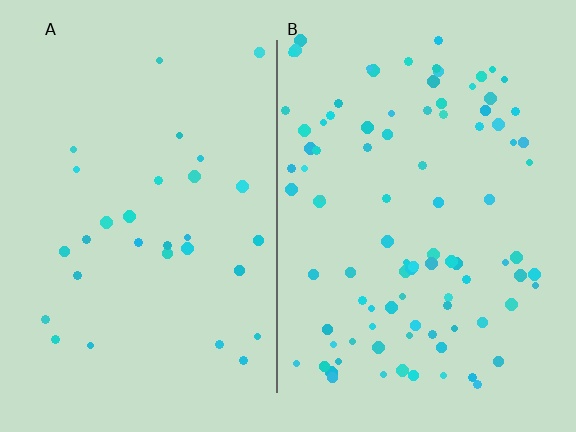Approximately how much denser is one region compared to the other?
Approximately 3.1× — region B over region A.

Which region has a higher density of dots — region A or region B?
B (the right).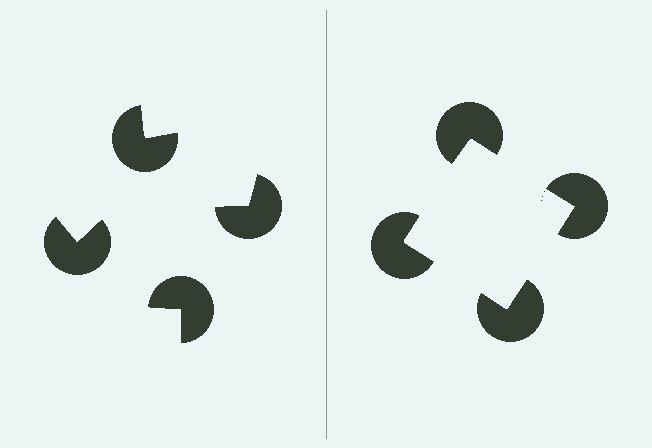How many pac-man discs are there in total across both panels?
8 — 4 on each side.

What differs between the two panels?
The pac-man discs are positioned identically on both sides; only the wedge orientations differ. On the right they align to a square; on the left they are misaligned.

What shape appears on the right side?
An illusory square.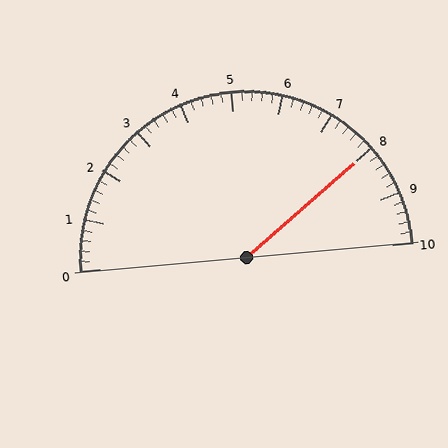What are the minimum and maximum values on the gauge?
The gauge ranges from 0 to 10.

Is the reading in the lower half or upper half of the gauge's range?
The reading is in the upper half of the range (0 to 10).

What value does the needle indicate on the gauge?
The needle indicates approximately 8.0.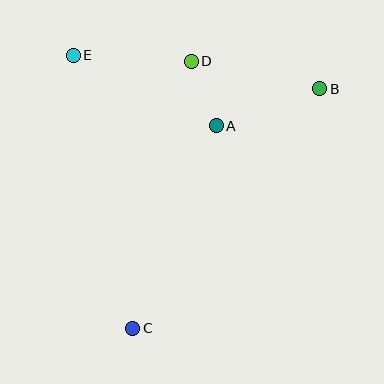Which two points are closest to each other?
Points A and D are closest to each other.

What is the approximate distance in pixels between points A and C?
The distance between A and C is approximately 219 pixels.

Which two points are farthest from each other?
Points B and C are farthest from each other.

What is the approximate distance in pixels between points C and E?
The distance between C and E is approximately 279 pixels.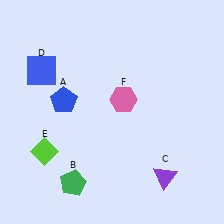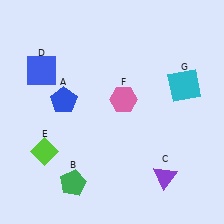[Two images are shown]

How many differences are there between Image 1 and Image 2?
There is 1 difference between the two images.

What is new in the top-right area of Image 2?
A cyan square (G) was added in the top-right area of Image 2.